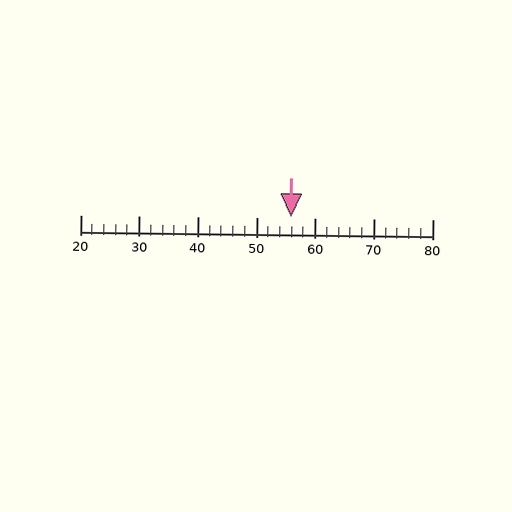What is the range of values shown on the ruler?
The ruler shows values from 20 to 80.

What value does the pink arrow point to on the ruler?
The pink arrow points to approximately 56.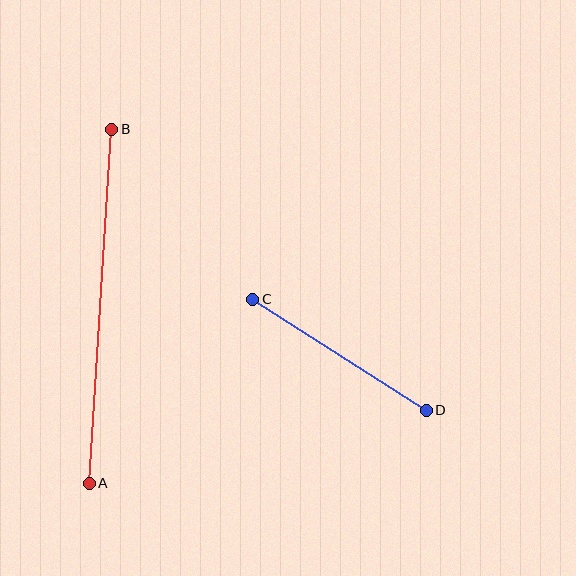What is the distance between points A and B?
The distance is approximately 354 pixels.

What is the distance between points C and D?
The distance is approximately 206 pixels.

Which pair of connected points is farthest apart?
Points A and B are farthest apart.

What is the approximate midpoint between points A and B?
The midpoint is at approximately (100, 306) pixels.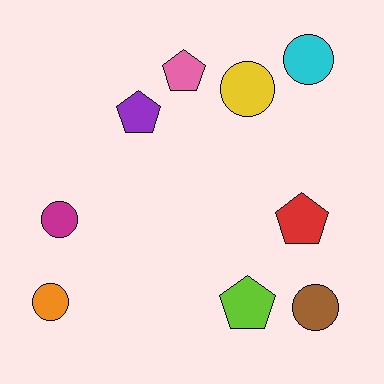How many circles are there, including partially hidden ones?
There are 5 circles.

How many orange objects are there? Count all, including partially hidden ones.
There is 1 orange object.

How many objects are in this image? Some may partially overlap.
There are 9 objects.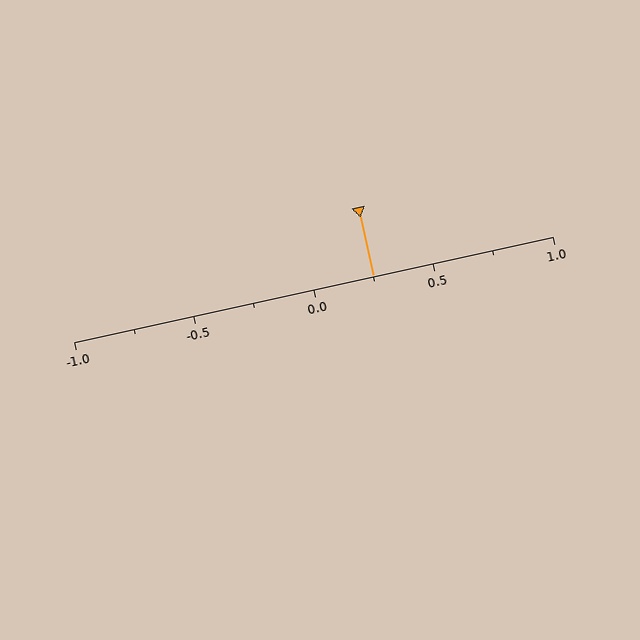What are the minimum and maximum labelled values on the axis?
The axis runs from -1.0 to 1.0.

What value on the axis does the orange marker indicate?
The marker indicates approximately 0.25.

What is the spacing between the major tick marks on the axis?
The major ticks are spaced 0.5 apart.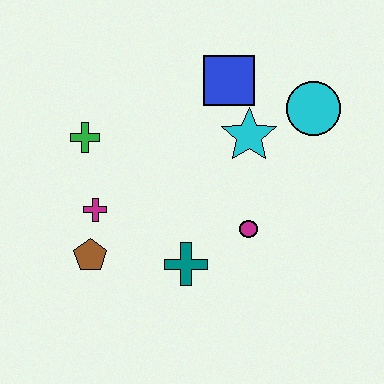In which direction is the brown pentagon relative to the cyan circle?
The brown pentagon is to the left of the cyan circle.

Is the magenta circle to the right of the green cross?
Yes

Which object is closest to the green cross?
The magenta cross is closest to the green cross.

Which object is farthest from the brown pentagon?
The cyan circle is farthest from the brown pentagon.